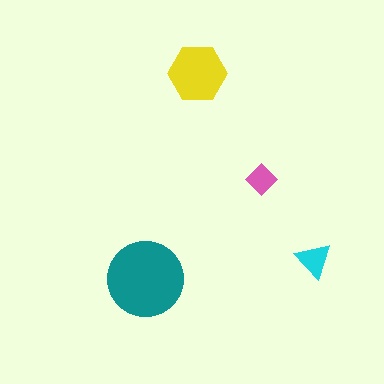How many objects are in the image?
There are 4 objects in the image.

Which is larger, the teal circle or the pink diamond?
The teal circle.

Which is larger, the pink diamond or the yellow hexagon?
The yellow hexagon.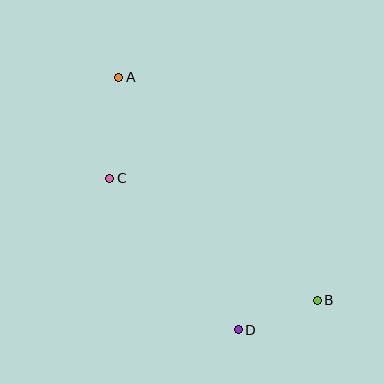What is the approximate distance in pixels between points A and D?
The distance between A and D is approximately 279 pixels.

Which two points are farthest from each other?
Points A and B are farthest from each other.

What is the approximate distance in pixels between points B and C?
The distance between B and C is approximately 240 pixels.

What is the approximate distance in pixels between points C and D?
The distance between C and D is approximately 199 pixels.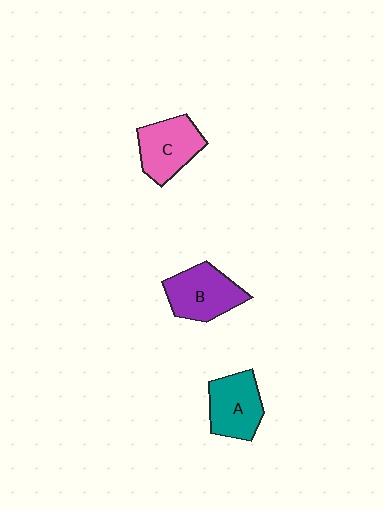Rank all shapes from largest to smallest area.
From largest to smallest: B (purple), C (pink), A (teal).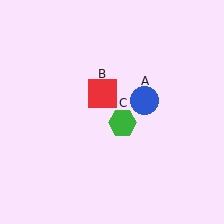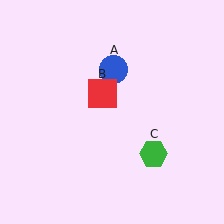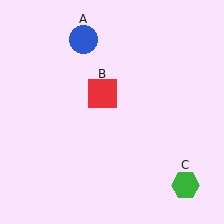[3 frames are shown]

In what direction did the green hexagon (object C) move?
The green hexagon (object C) moved down and to the right.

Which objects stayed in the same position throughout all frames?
Red square (object B) remained stationary.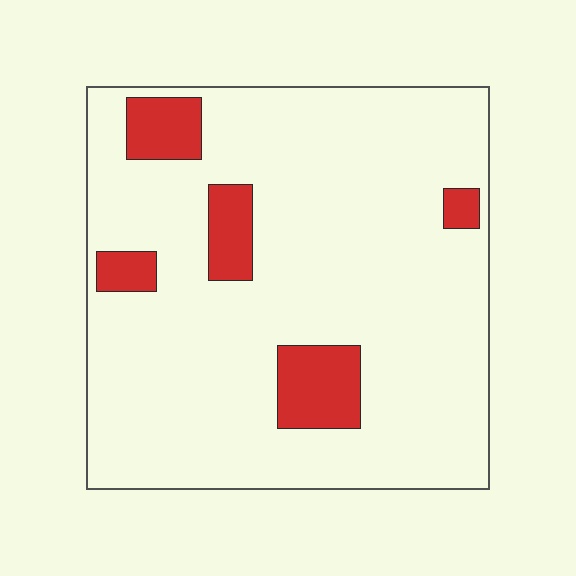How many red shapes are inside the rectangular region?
5.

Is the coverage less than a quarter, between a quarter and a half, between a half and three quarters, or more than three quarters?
Less than a quarter.